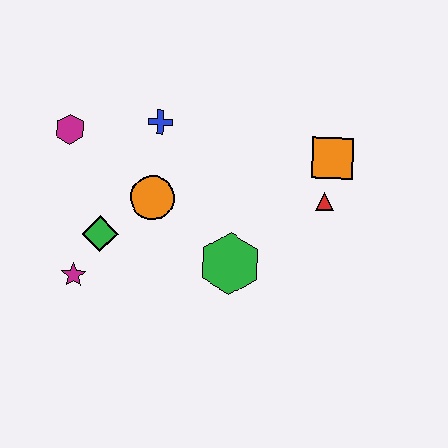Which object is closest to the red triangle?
The orange square is closest to the red triangle.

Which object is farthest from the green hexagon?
The magenta hexagon is farthest from the green hexagon.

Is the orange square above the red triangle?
Yes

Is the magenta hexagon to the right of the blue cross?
No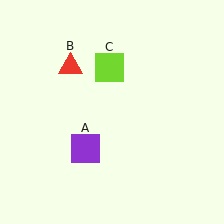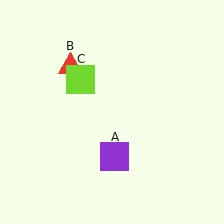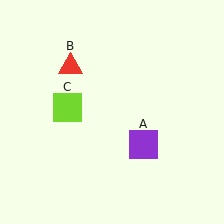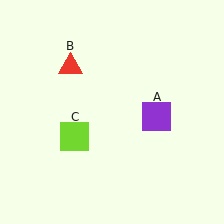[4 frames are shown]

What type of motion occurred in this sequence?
The purple square (object A), lime square (object C) rotated counterclockwise around the center of the scene.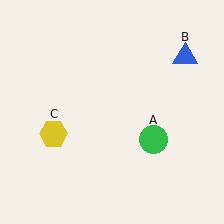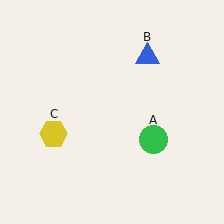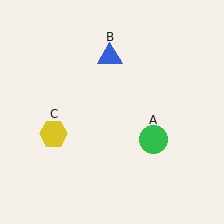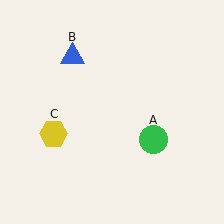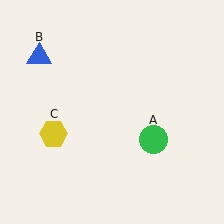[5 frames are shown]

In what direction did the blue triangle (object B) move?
The blue triangle (object B) moved left.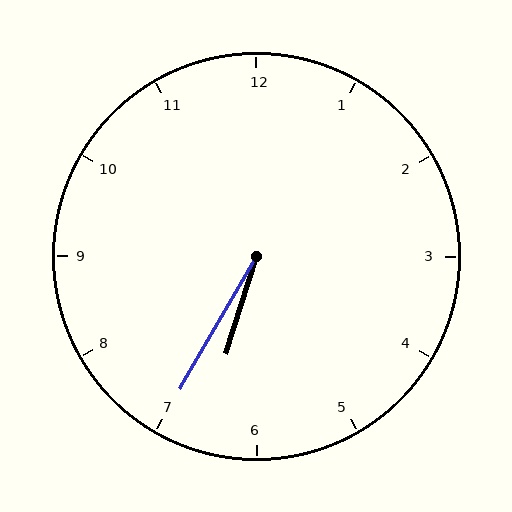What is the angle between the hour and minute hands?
Approximately 12 degrees.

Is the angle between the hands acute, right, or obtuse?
It is acute.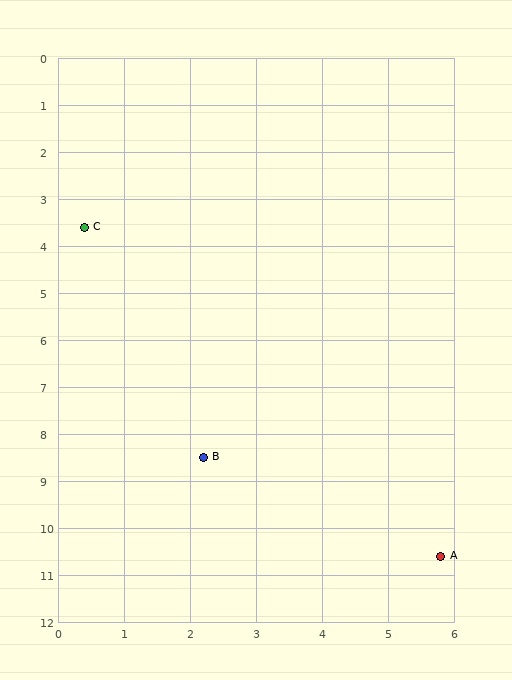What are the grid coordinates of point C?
Point C is at approximately (0.4, 3.6).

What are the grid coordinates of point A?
Point A is at approximately (5.8, 10.6).